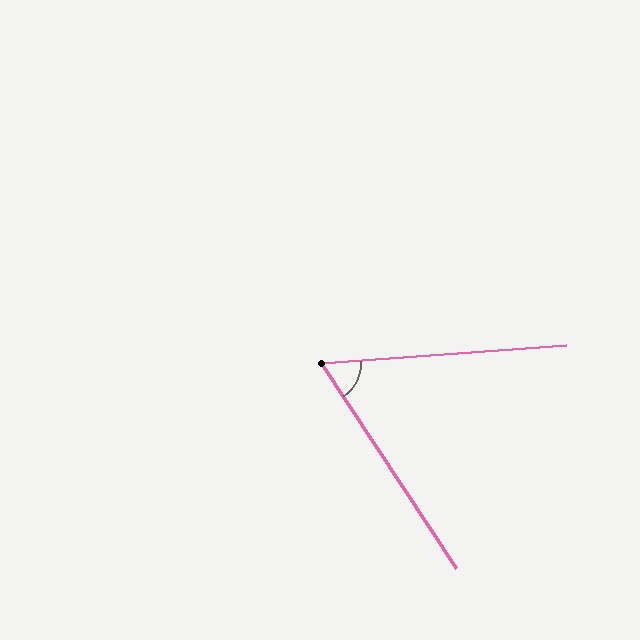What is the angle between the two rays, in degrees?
Approximately 61 degrees.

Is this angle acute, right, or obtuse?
It is acute.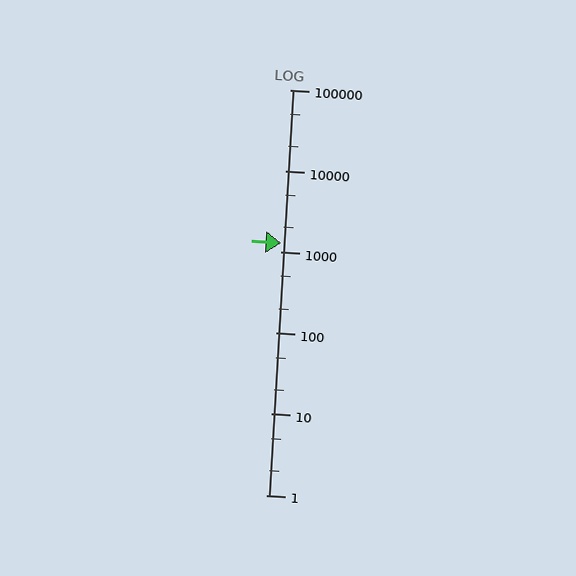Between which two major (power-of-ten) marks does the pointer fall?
The pointer is between 1000 and 10000.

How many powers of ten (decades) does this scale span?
The scale spans 5 decades, from 1 to 100000.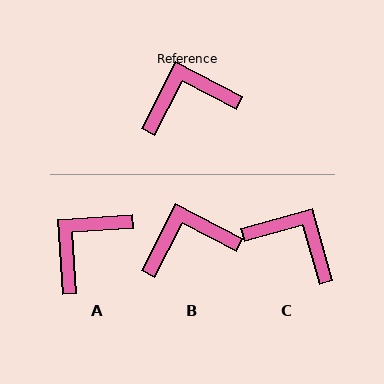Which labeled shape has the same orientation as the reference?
B.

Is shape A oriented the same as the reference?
No, it is off by about 31 degrees.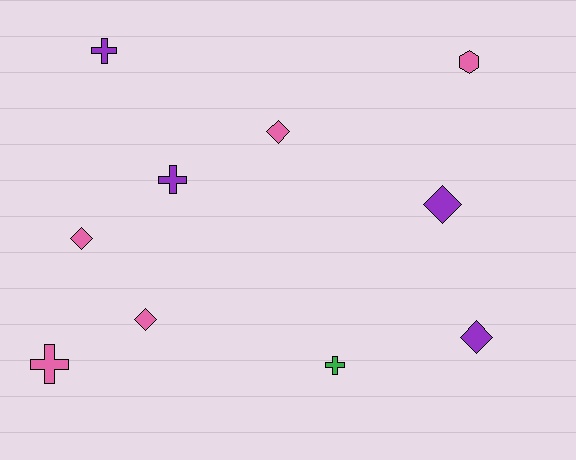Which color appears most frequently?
Pink, with 5 objects.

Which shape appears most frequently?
Diamond, with 5 objects.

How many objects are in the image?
There are 10 objects.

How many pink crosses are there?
There is 1 pink cross.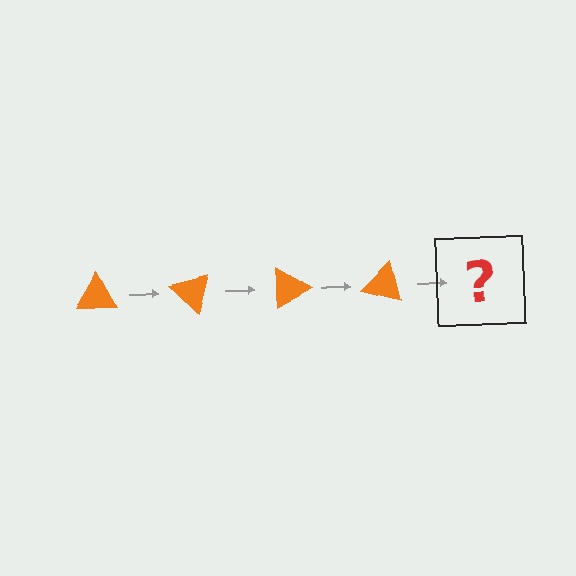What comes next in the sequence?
The next element should be an orange triangle rotated 180 degrees.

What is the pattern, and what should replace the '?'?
The pattern is that the triangle rotates 45 degrees each step. The '?' should be an orange triangle rotated 180 degrees.